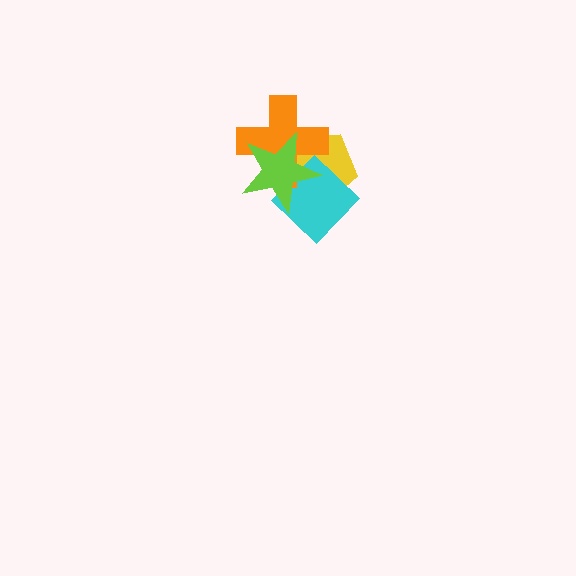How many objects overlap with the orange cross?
3 objects overlap with the orange cross.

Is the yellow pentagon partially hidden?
Yes, it is partially covered by another shape.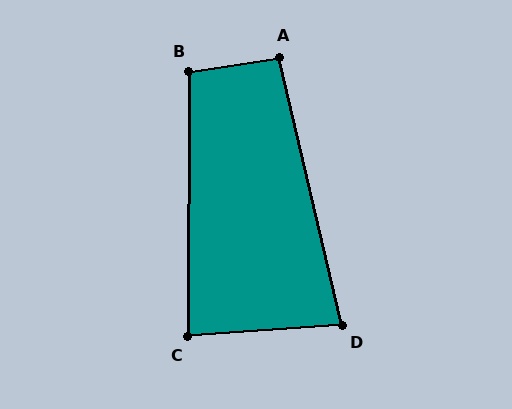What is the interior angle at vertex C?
Approximately 86 degrees (approximately right).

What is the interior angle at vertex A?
Approximately 94 degrees (approximately right).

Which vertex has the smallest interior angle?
D, at approximately 81 degrees.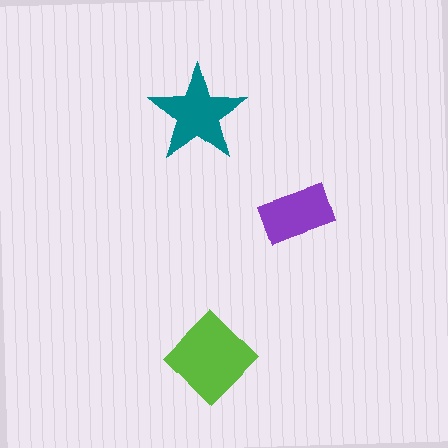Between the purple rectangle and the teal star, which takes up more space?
The teal star.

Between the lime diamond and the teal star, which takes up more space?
The lime diamond.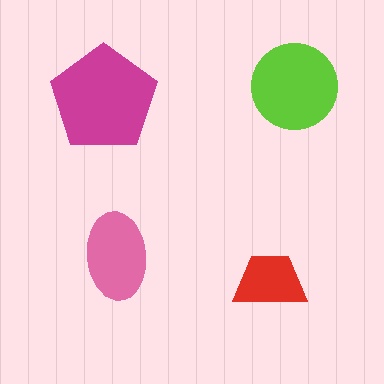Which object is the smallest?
The red trapezoid.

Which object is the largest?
The magenta pentagon.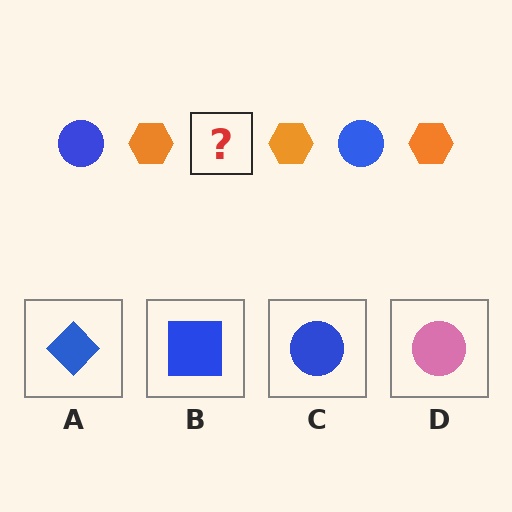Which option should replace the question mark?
Option C.